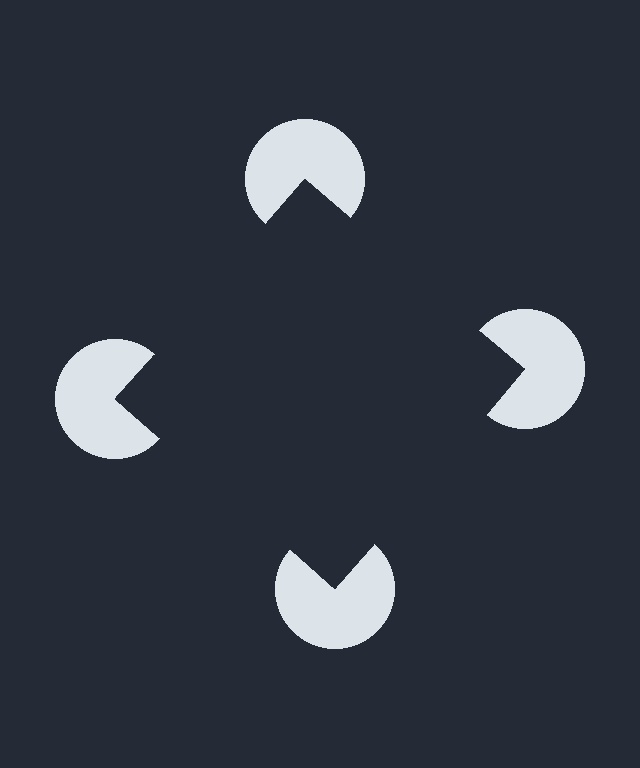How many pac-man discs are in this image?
There are 4 — one at each vertex of the illusory square.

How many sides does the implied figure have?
4 sides.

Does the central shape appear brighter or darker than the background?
It typically appears slightly darker than the background, even though no actual brightness change is drawn.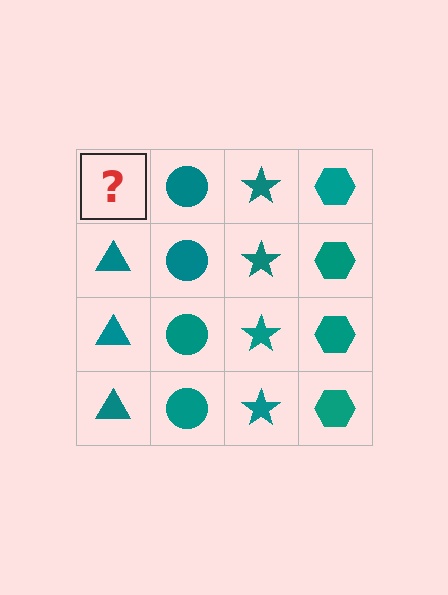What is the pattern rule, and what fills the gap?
The rule is that each column has a consistent shape. The gap should be filled with a teal triangle.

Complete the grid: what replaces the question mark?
The question mark should be replaced with a teal triangle.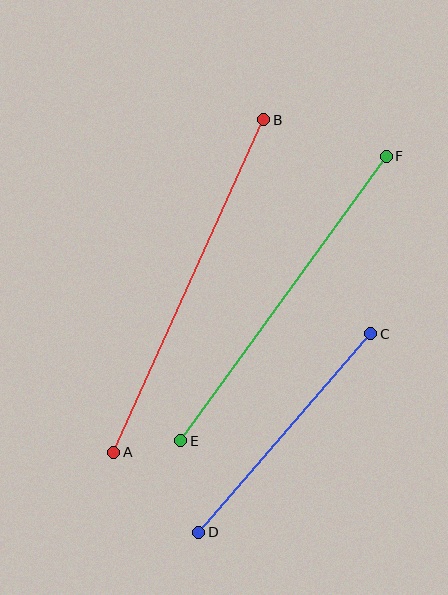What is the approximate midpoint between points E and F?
The midpoint is at approximately (283, 299) pixels.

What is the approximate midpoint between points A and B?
The midpoint is at approximately (189, 286) pixels.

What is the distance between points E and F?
The distance is approximately 351 pixels.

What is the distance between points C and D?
The distance is approximately 263 pixels.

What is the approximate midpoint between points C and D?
The midpoint is at approximately (285, 433) pixels.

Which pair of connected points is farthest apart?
Points A and B are farthest apart.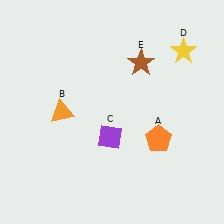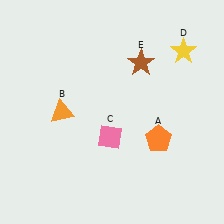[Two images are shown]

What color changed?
The diamond (C) changed from purple in Image 1 to pink in Image 2.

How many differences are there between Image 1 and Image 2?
There is 1 difference between the two images.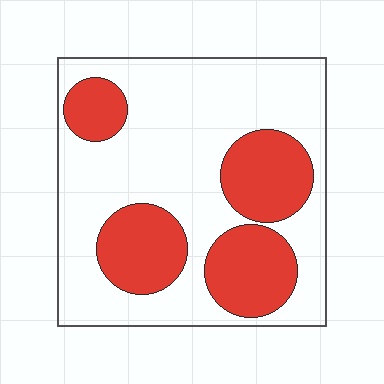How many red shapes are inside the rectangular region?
4.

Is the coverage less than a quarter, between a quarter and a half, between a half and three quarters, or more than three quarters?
Between a quarter and a half.